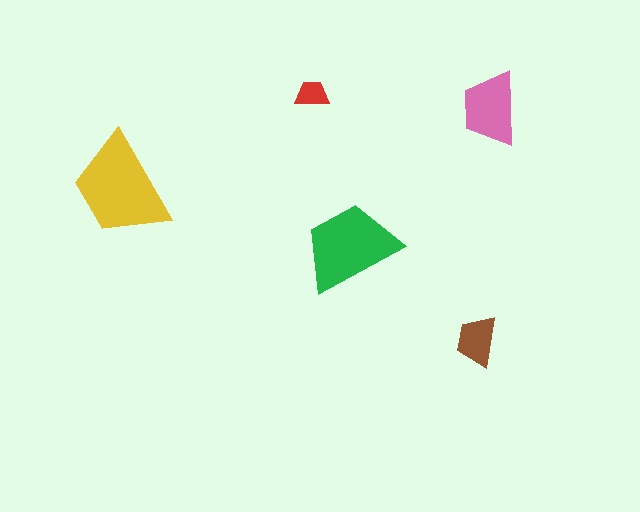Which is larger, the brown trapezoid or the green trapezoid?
The green one.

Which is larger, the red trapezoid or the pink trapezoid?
The pink one.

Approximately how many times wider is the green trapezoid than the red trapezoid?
About 3 times wider.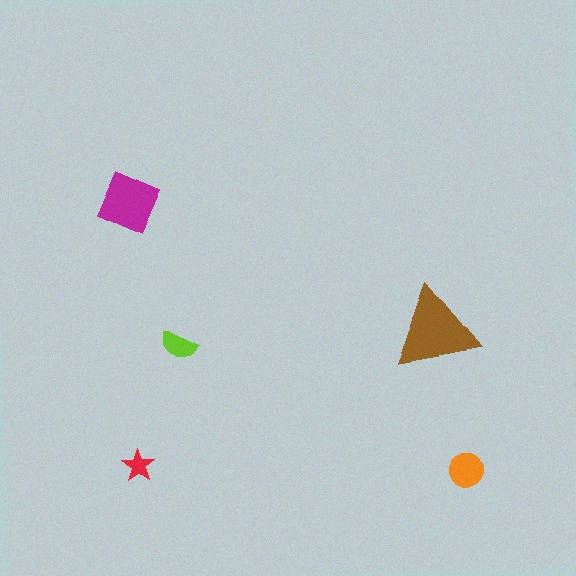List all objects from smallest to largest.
The red star, the lime semicircle, the orange circle, the magenta square, the brown triangle.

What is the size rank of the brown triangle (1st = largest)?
1st.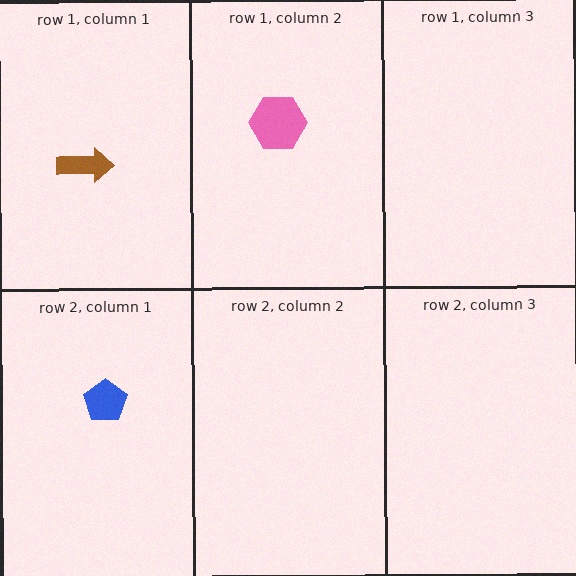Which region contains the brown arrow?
The row 1, column 1 region.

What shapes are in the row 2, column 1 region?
The blue pentagon.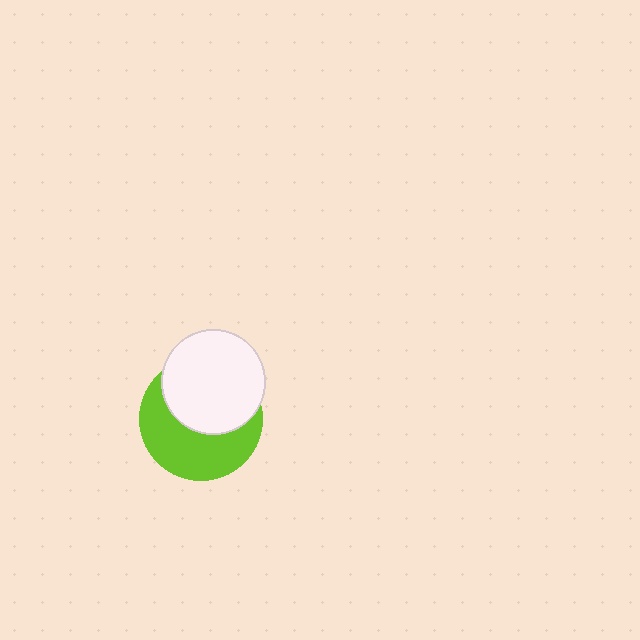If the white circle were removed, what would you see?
You would see the complete lime circle.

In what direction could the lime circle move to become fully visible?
The lime circle could move down. That would shift it out from behind the white circle entirely.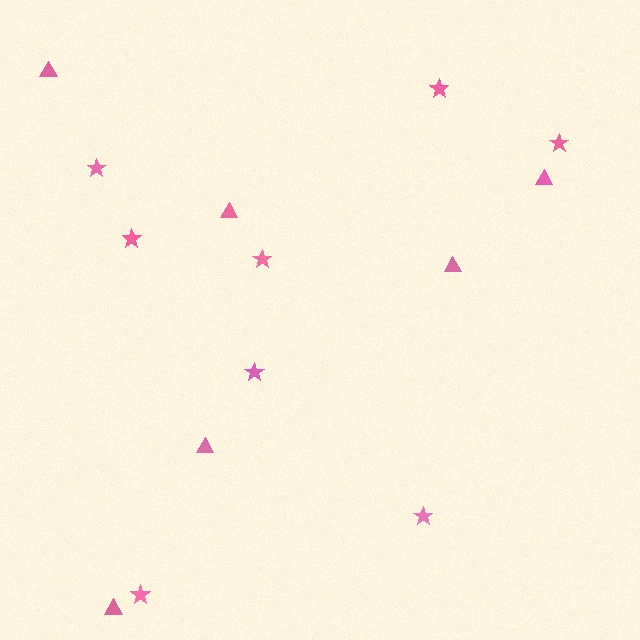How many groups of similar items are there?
There are 2 groups: one group of stars (8) and one group of triangles (6).